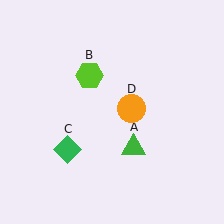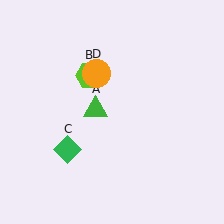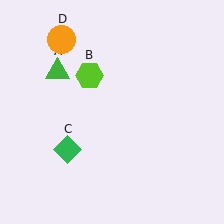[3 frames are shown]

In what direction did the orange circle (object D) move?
The orange circle (object D) moved up and to the left.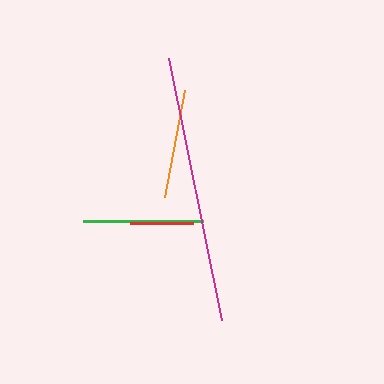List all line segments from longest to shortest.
From longest to shortest: magenta, green, orange, red.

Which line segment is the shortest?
The red line is the shortest at approximately 63 pixels.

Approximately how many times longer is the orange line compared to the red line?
The orange line is approximately 1.7 times the length of the red line.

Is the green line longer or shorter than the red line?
The green line is longer than the red line.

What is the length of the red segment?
The red segment is approximately 63 pixels long.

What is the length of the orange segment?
The orange segment is approximately 109 pixels long.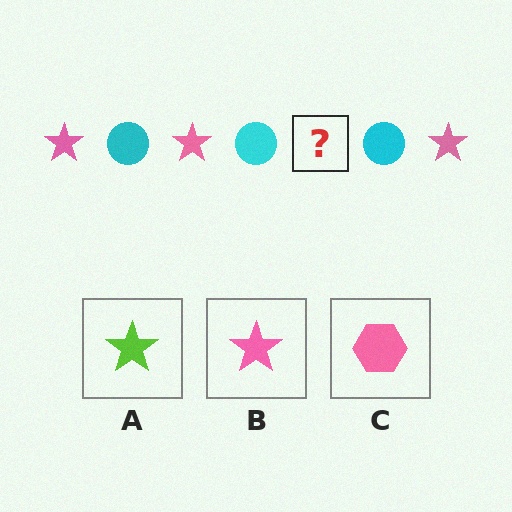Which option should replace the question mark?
Option B.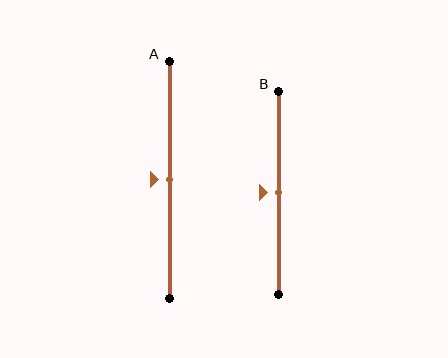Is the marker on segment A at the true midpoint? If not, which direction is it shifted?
Yes, the marker on segment A is at the true midpoint.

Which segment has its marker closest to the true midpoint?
Segment A has its marker closest to the true midpoint.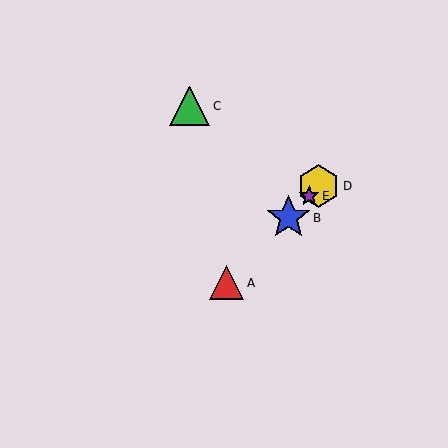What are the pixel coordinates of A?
Object A is at (227, 283).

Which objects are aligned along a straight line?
Objects A, B, D, E are aligned along a straight line.